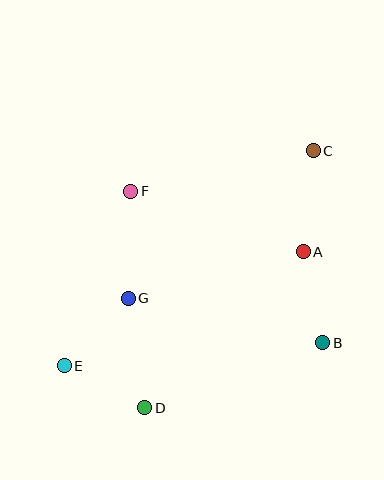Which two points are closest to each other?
Points D and E are closest to each other.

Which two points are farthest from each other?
Points C and E are farthest from each other.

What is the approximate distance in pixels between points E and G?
The distance between E and G is approximately 93 pixels.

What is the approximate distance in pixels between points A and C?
The distance between A and C is approximately 102 pixels.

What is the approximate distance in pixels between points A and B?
The distance between A and B is approximately 93 pixels.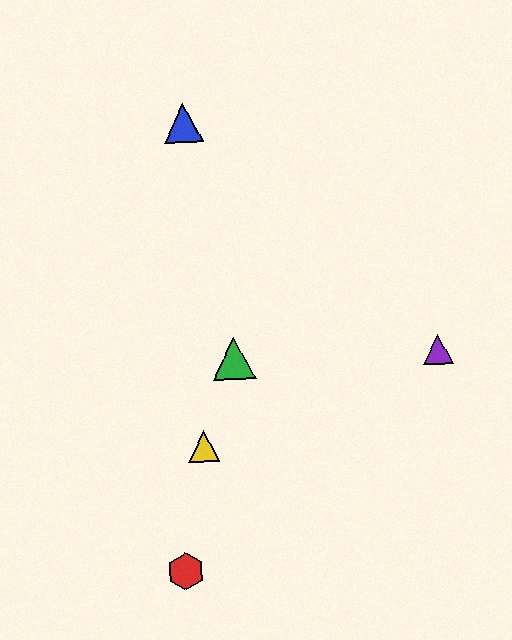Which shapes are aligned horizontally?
The green triangle, the purple triangle are aligned horizontally.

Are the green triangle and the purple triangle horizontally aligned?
Yes, both are at y≈358.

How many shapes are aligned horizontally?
2 shapes (the green triangle, the purple triangle) are aligned horizontally.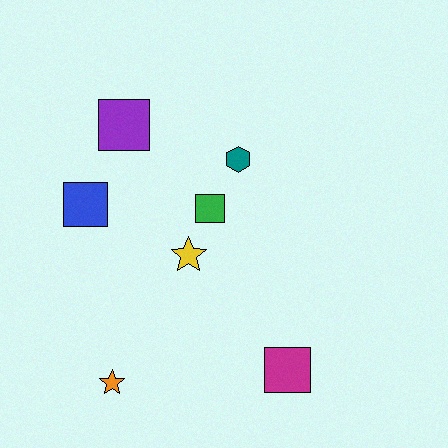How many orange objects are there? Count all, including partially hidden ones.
There is 1 orange object.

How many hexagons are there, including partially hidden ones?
There is 1 hexagon.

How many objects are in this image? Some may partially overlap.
There are 7 objects.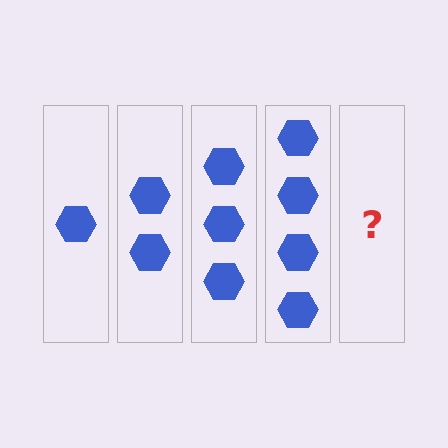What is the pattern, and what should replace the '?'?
The pattern is that each step adds one more hexagon. The '?' should be 5 hexagons.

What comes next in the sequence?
The next element should be 5 hexagons.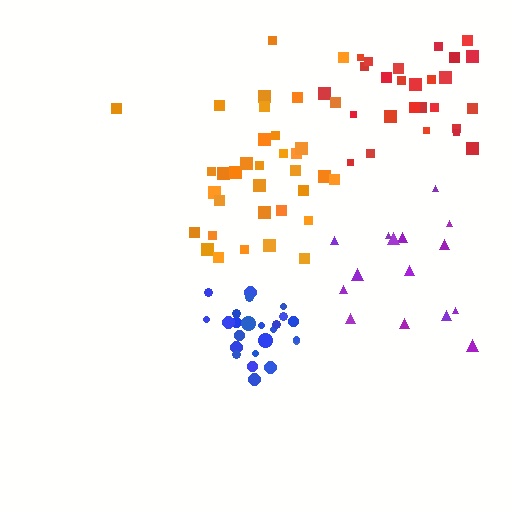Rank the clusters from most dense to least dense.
blue, red, orange, purple.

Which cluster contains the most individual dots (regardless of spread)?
Orange (35).